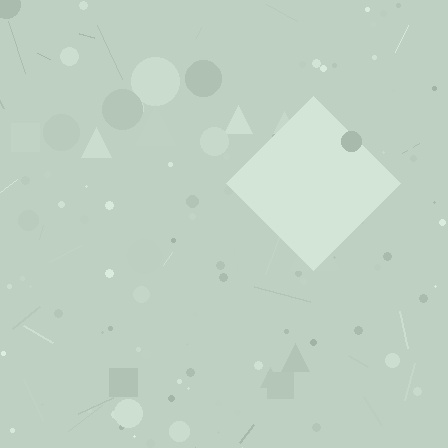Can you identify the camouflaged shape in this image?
The camouflaged shape is a diamond.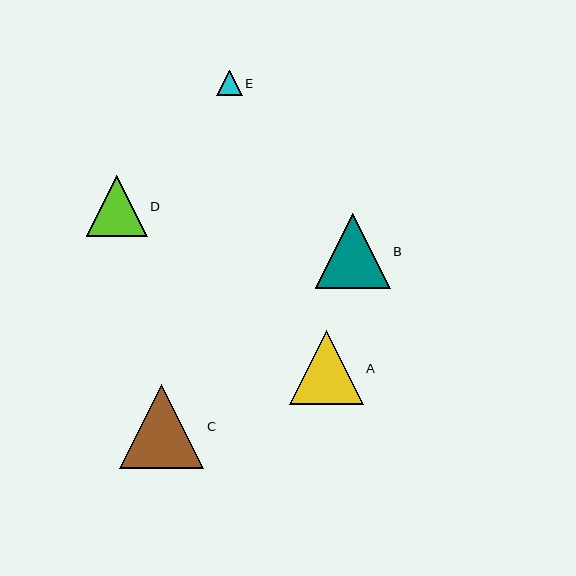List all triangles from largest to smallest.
From largest to smallest: C, B, A, D, E.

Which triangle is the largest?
Triangle C is the largest with a size of approximately 84 pixels.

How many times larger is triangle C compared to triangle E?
Triangle C is approximately 3.3 times the size of triangle E.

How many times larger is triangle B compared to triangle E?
Triangle B is approximately 3.0 times the size of triangle E.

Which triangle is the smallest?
Triangle E is the smallest with a size of approximately 25 pixels.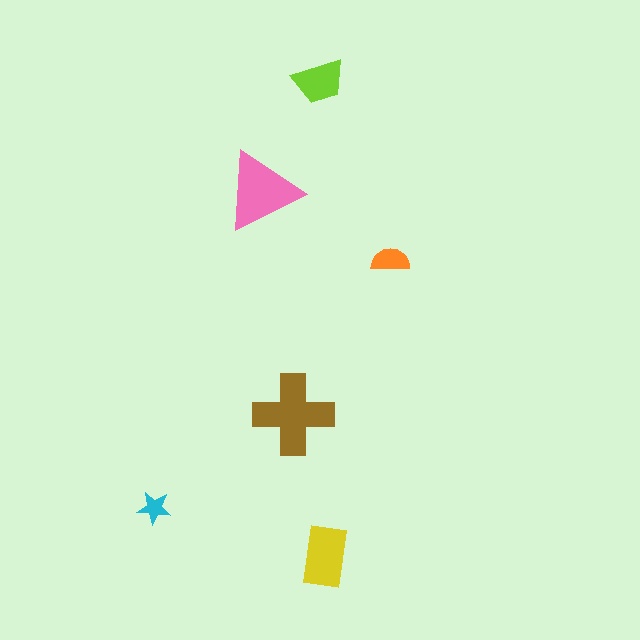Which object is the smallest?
The cyan star.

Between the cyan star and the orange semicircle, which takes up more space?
The orange semicircle.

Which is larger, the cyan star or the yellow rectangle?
The yellow rectangle.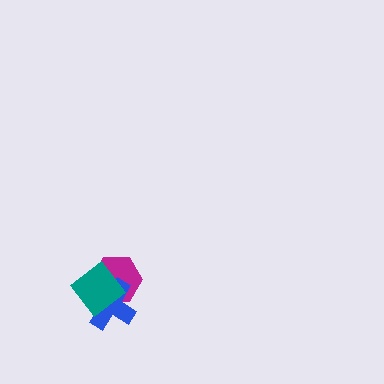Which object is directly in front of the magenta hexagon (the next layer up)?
The blue cross is directly in front of the magenta hexagon.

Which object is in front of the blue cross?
The teal diamond is in front of the blue cross.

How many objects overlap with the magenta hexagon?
2 objects overlap with the magenta hexagon.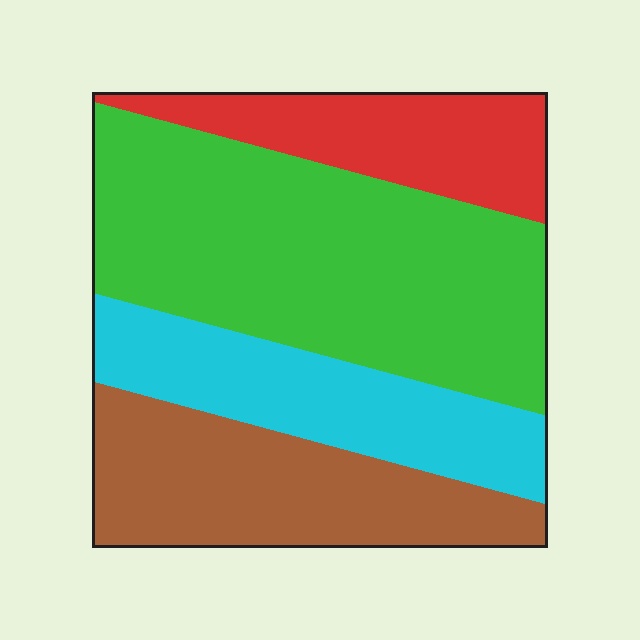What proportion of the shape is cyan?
Cyan covers 19% of the shape.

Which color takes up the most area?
Green, at roughly 40%.